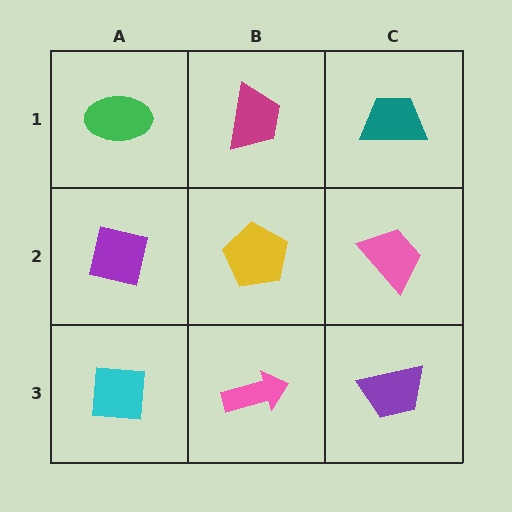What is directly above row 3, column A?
A purple square.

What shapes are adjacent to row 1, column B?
A yellow pentagon (row 2, column B), a green ellipse (row 1, column A), a teal trapezoid (row 1, column C).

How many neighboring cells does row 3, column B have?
3.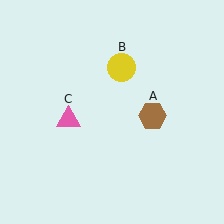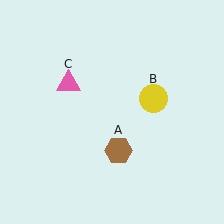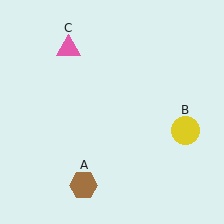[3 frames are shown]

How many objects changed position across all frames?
3 objects changed position: brown hexagon (object A), yellow circle (object B), pink triangle (object C).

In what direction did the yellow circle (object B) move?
The yellow circle (object B) moved down and to the right.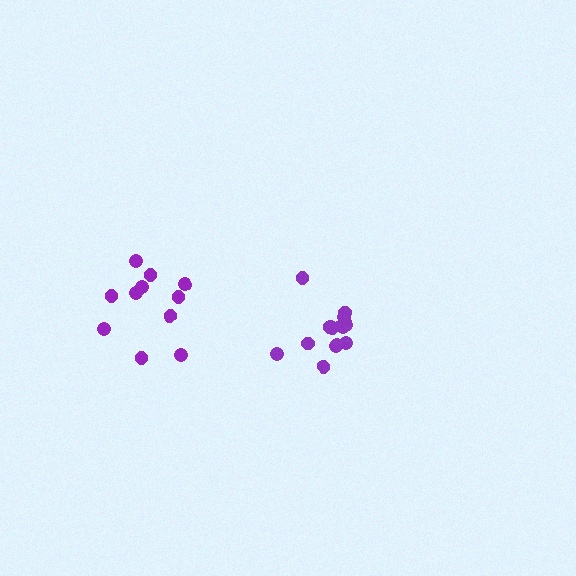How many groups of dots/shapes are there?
There are 2 groups.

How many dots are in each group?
Group 1: 11 dots, Group 2: 14 dots (25 total).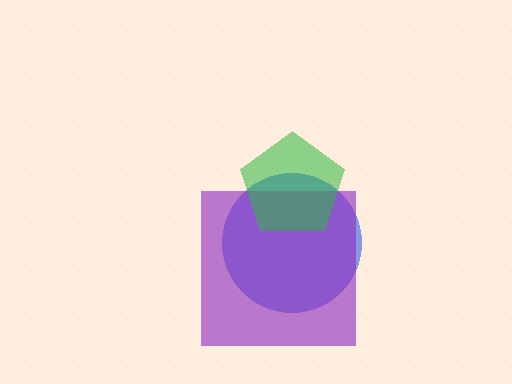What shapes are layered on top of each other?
The layered shapes are: a blue circle, a purple square, a green pentagon.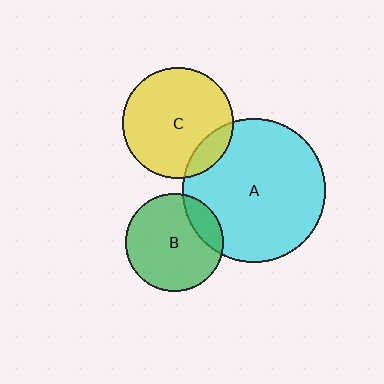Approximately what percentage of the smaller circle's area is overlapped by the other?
Approximately 15%.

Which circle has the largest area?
Circle A (cyan).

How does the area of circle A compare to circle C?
Approximately 1.7 times.